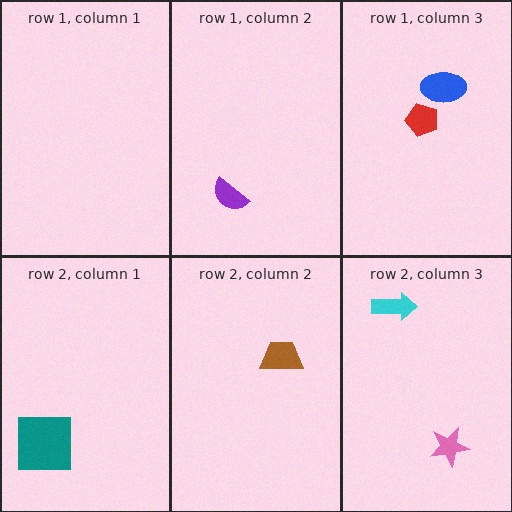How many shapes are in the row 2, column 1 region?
1.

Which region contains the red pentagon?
The row 1, column 3 region.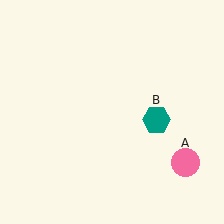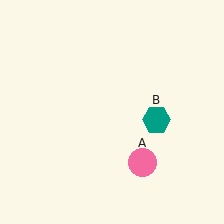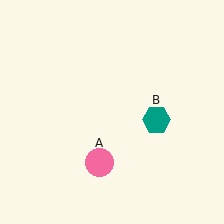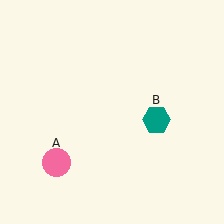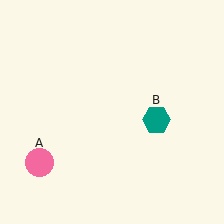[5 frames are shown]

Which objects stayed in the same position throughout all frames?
Teal hexagon (object B) remained stationary.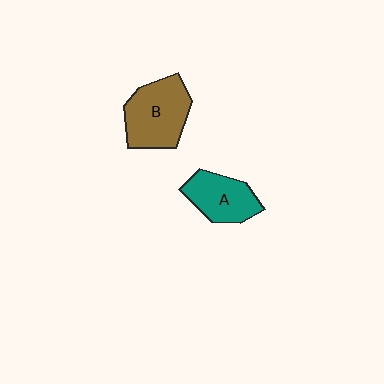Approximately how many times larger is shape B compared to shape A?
Approximately 1.3 times.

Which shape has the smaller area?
Shape A (teal).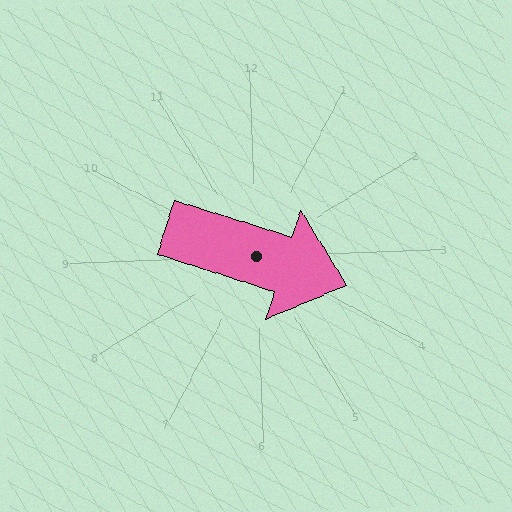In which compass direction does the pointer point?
East.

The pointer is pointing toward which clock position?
Roughly 4 o'clock.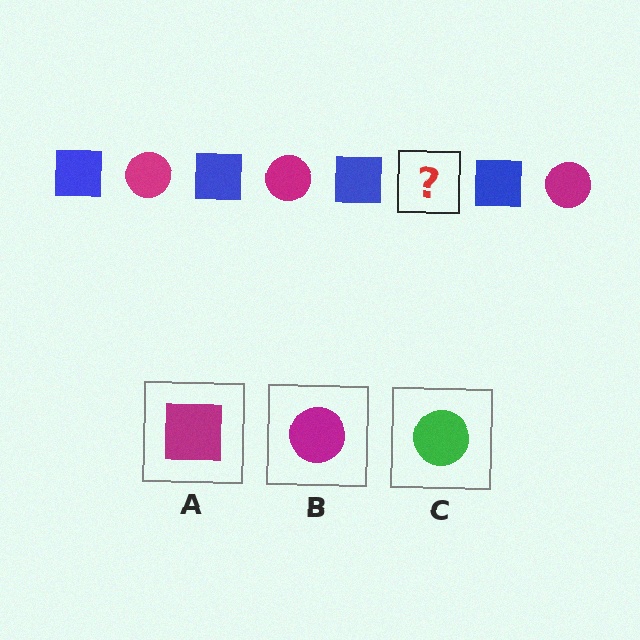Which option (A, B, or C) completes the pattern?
B.